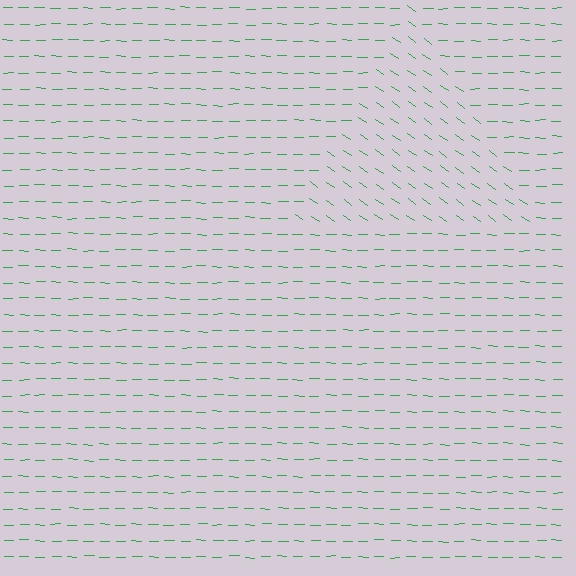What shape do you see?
I see a triangle.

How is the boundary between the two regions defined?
The boundary is defined purely by a change in line orientation (approximately 34 degrees difference). All lines are the same color and thickness.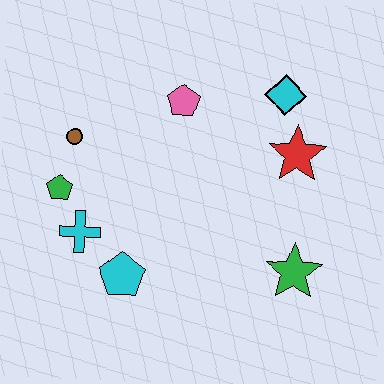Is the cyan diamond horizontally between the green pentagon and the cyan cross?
No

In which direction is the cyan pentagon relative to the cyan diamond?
The cyan pentagon is below the cyan diamond.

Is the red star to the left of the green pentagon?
No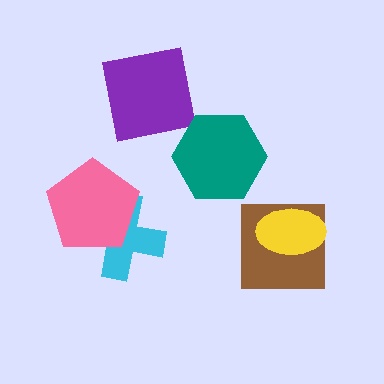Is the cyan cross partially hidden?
Yes, it is partially covered by another shape.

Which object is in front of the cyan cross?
The pink pentagon is in front of the cyan cross.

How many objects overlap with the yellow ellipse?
1 object overlaps with the yellow ellipse.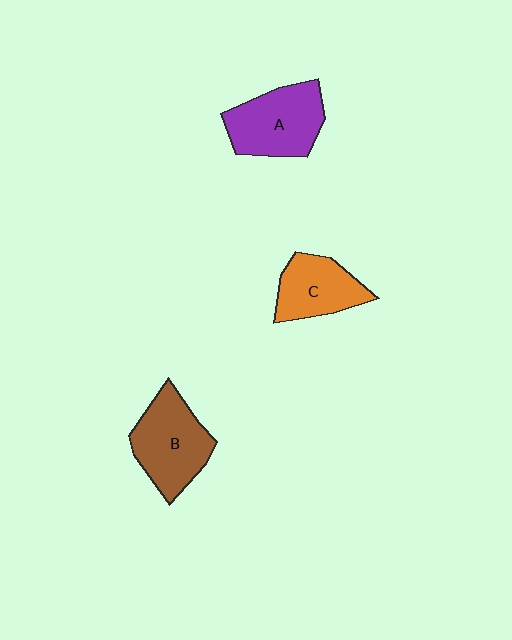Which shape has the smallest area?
Shape C (orange).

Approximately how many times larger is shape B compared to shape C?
Approximately 1.3 times.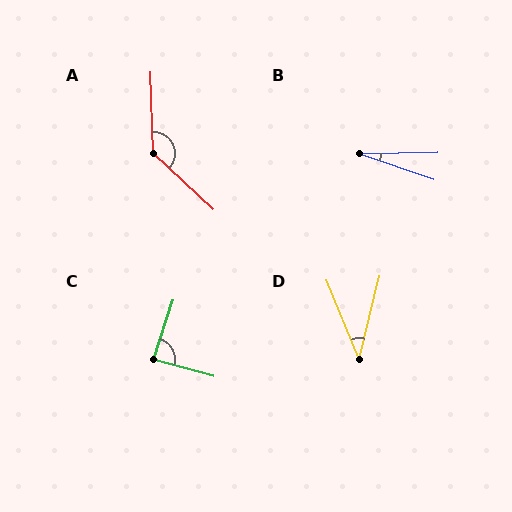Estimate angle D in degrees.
Approximately 36 degrees.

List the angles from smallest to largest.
B (20°), D (36°), C (86°), A (135°).